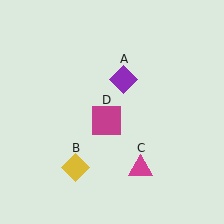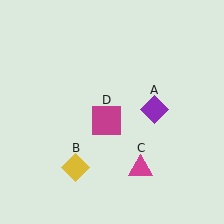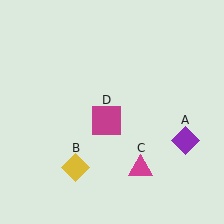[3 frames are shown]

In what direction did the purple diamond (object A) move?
The purple diamond (object A) moved down and to the right.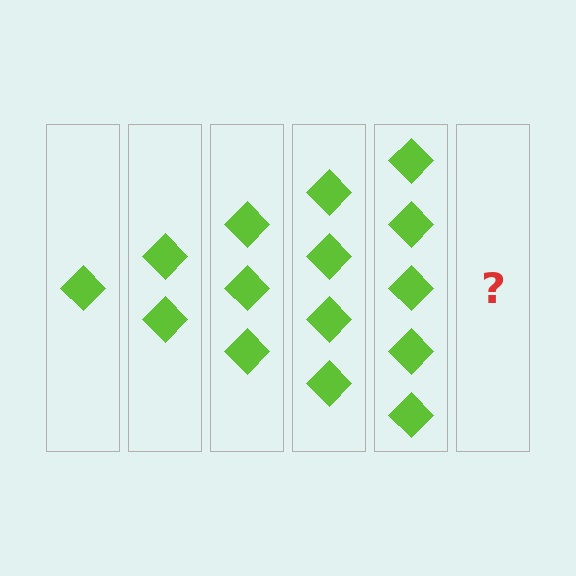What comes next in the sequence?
The next element should be 6 diamonds.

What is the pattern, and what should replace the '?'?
The pattern is that each step adds one more diamond. The '?' should be 6 diamonds.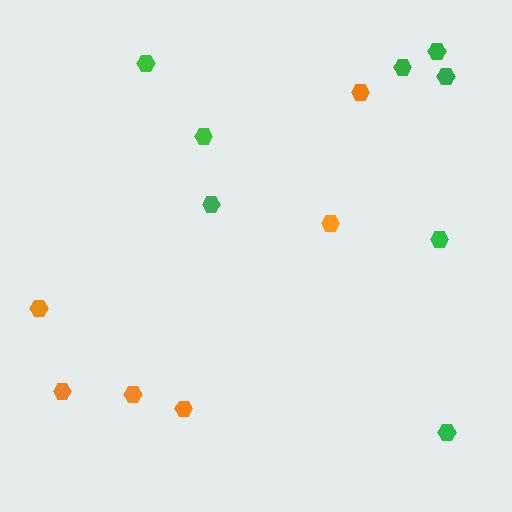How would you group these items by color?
There are 2 groups: one group of green hexagons (8) and one group of orange hexagons (6).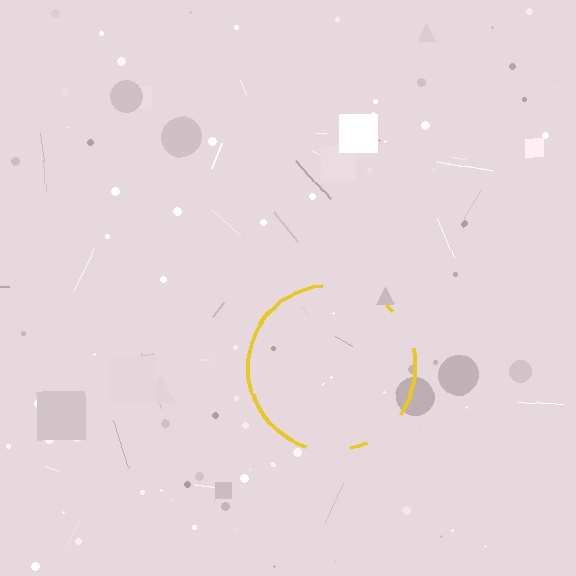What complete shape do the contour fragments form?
The contour fragments form a circle.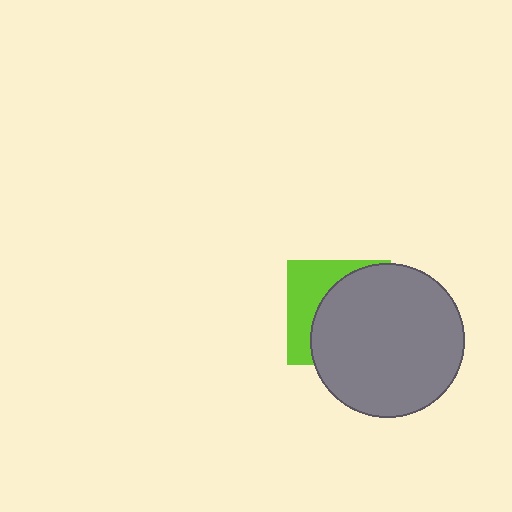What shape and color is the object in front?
The object in front is a gray circle.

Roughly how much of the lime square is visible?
A small part of it is visible (roughly 36%).